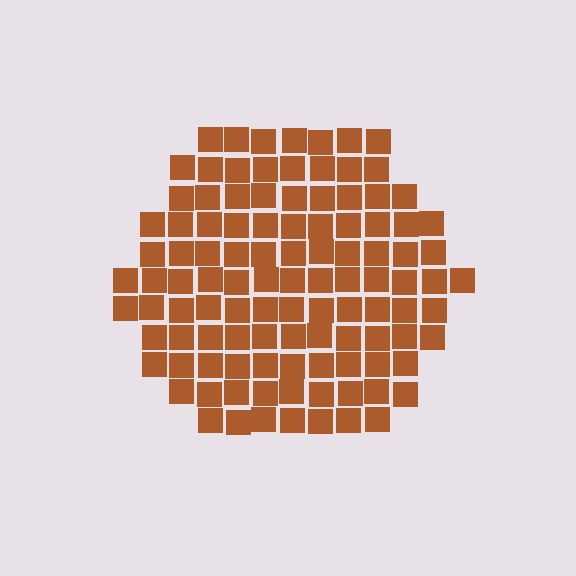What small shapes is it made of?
It is made of small squares.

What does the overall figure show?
The overall figure shows a hexagon.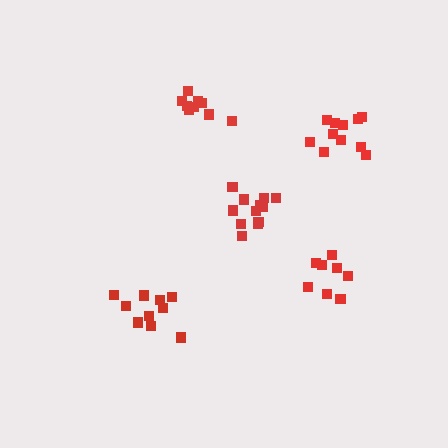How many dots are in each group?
Group 1: 11 dots, Group 2: 9 dots, Group 3: 11 dots, Group 4: 8 dots, Group 5: 12 dots (51 total).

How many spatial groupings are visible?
There are 5 spatial groupings.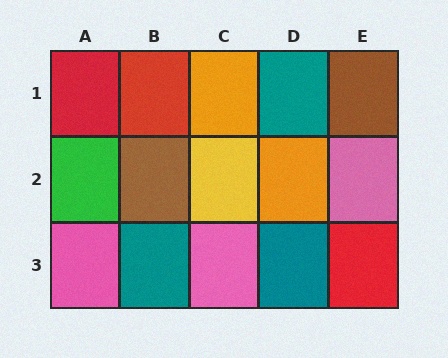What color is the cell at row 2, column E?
Pink.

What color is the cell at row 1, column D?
Teal.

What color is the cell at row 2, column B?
Brown.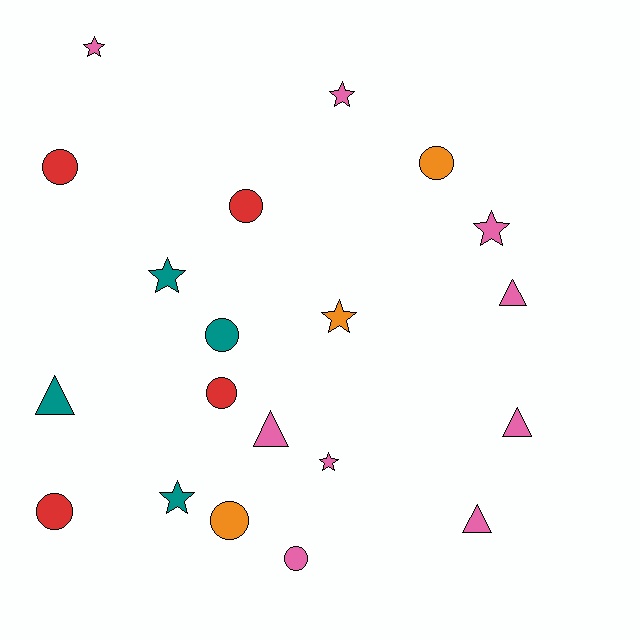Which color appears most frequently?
Pink, with 9 objects.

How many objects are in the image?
There are 20 objects.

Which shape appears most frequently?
Circle, with 8 objects.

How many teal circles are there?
There is 1 teal circle.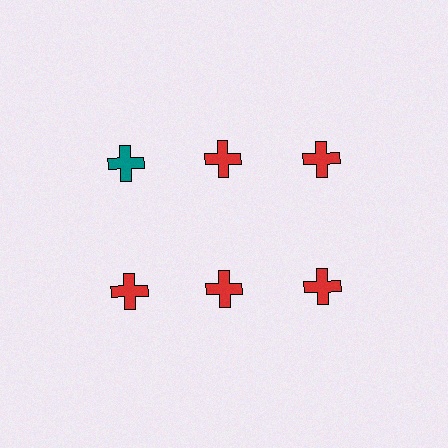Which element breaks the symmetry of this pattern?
The teal cross in the top row, leftmost column breaks the symmetry. All other shapes are red crosses.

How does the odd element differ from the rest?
It has a different color: teal instead of red.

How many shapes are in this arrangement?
There are 6 shapes arranged in a grid pattern.